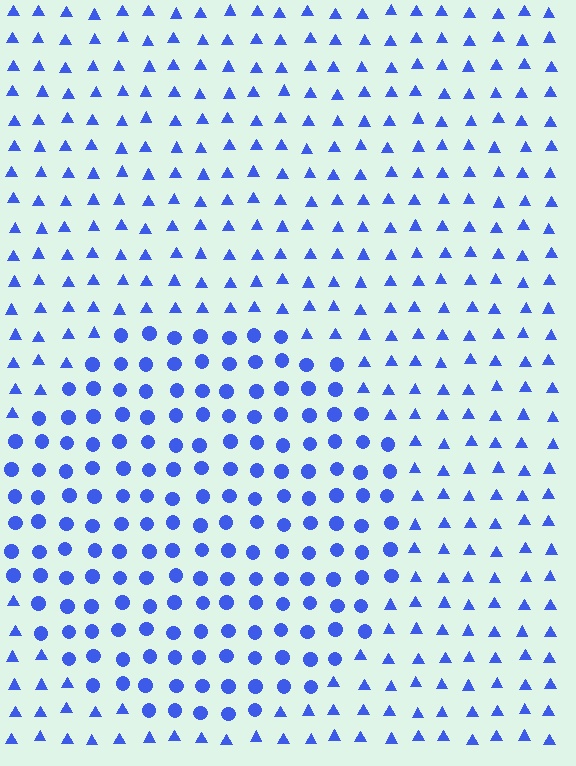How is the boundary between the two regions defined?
The boundary is defined by a change in element shape: circles inside vs. triangles outside. All elements share the same color and spacing.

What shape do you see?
I see a circle.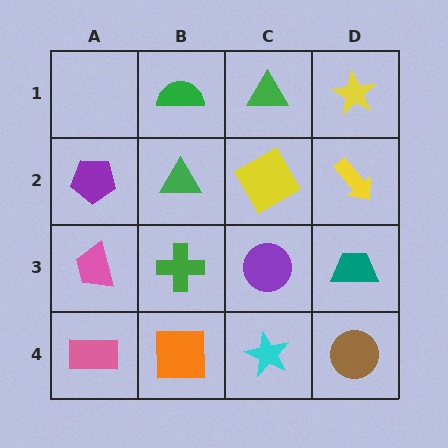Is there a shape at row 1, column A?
No, that cell is empty.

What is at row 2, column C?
A yellow diamond.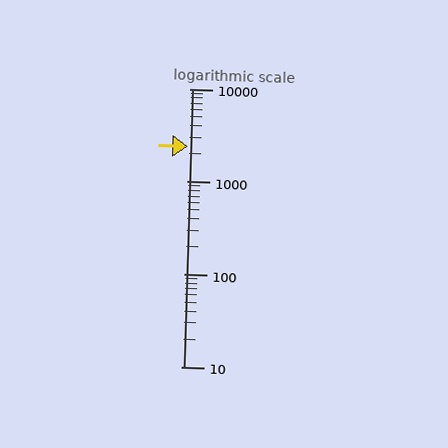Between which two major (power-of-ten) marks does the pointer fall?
The pointer is between 1000 and 10000.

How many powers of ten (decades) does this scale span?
The scale spans 3 decades, from 10 to 10000.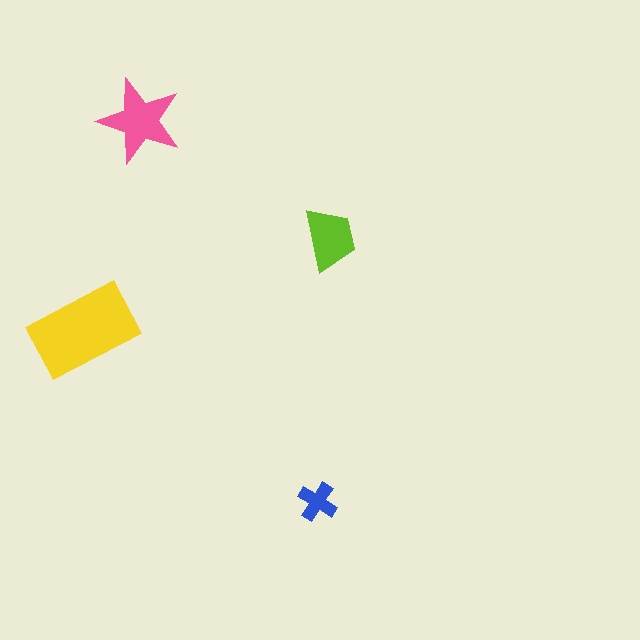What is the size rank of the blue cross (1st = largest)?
4th.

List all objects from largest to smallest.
The yellow rectangle, the pink star, the lime trapezoid, the blue cross.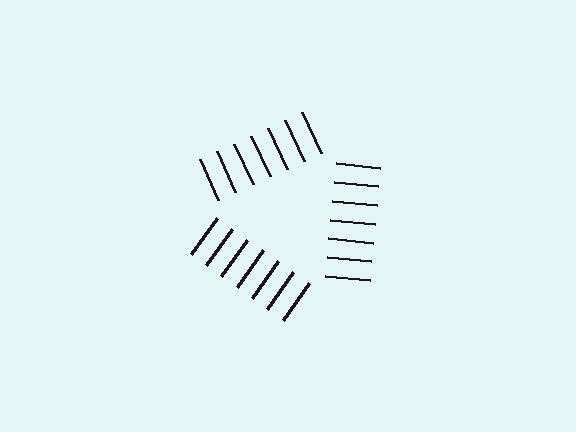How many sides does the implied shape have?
3 sides — the line-ends trace a triangle.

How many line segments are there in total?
21 — 7 along each of the 3 edges.